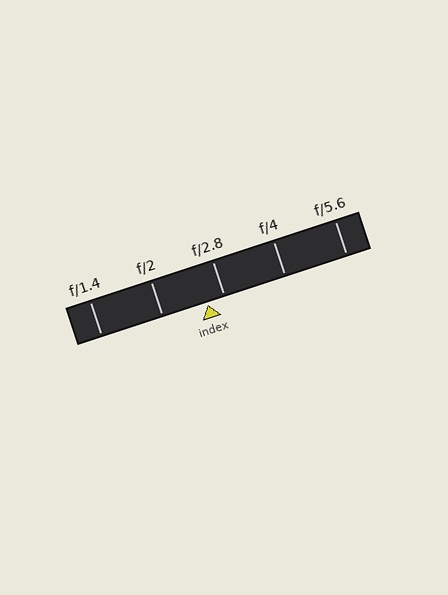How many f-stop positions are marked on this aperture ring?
There are 5 f-stop positions marked.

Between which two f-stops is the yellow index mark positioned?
The index mark is between f/2 and f/2.8.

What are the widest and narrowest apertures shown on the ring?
The widest aperture shown is f/1.4 and the narrowest is f/5.6.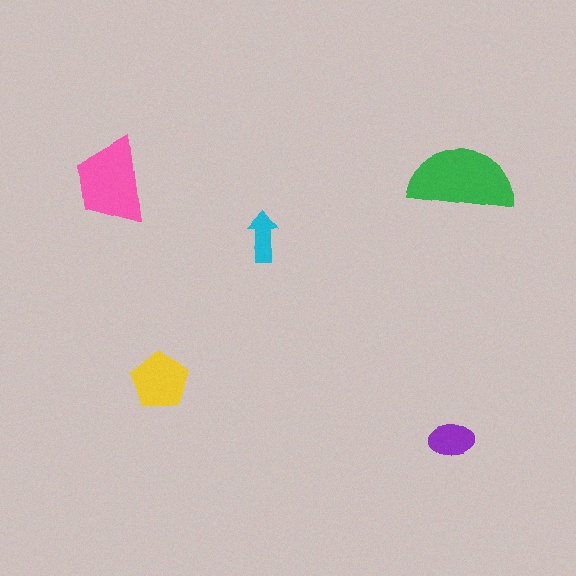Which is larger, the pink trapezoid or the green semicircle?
The green semicircle.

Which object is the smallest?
The cyan arrow.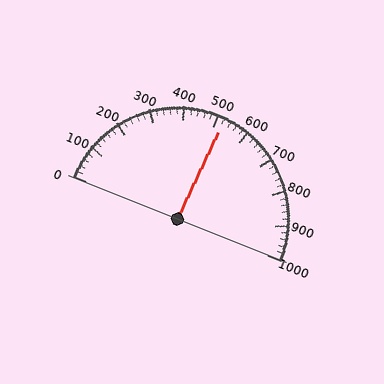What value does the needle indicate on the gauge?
The needle indicates approximately 520.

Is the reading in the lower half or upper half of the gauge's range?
The reading is in the upper half of the range (0 to 1000).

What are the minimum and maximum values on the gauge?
The gauge ranges from 0 to 1000.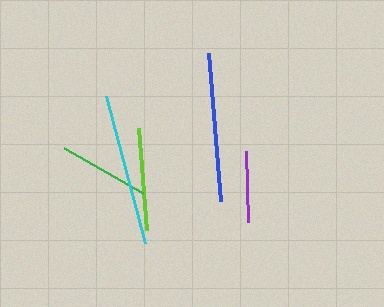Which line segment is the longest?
The cyan line is the longest at approximately 152 pixels.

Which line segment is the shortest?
The purple line is the shortest at approximately 71 pixels.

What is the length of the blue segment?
The blue segment is approximately 149 pixels long.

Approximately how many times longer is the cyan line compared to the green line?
The cyan line is approximately 1.7 times the length of the green line.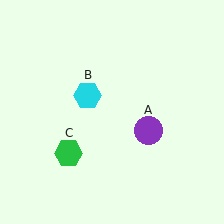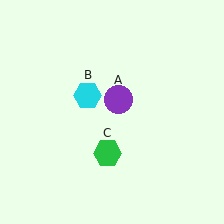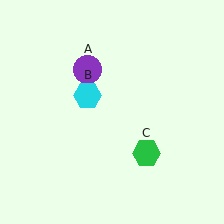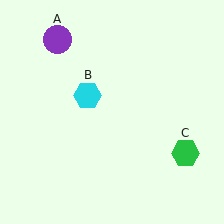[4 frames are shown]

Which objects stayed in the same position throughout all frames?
Cyan hexagon (object B) remained stationary.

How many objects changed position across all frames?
2 objects changed position: purple circle (object A), green hexagon (object C).